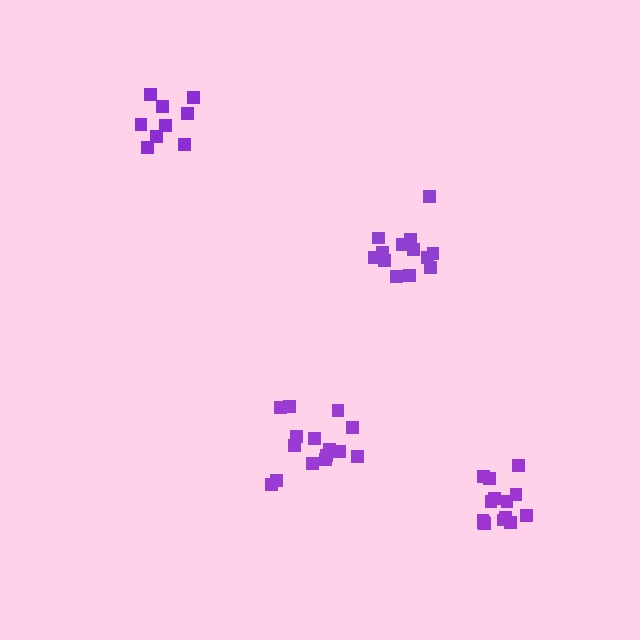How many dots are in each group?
Group 1: 14 dots, Group 2: 13 dots, Group 3: 9 dots, Group 4: 15 dots (51 total).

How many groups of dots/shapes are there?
There are 4 groups.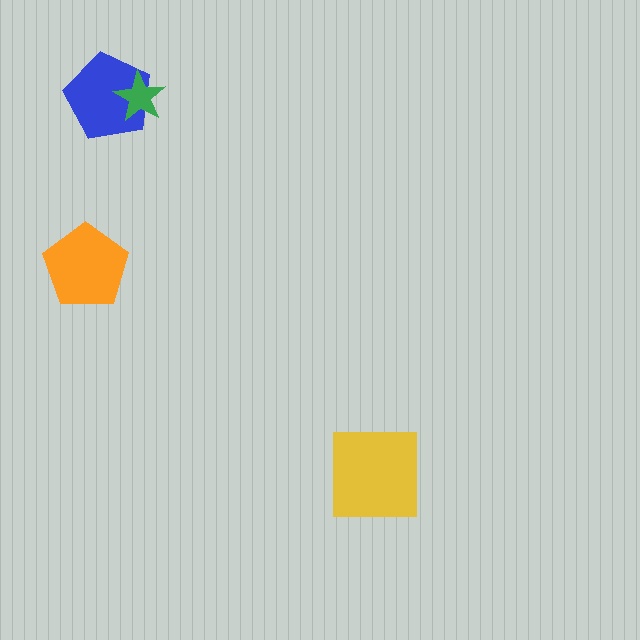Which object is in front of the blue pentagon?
The green star is in front of the blue pentagon.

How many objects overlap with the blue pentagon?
1 object overlaps with the blue pentagon.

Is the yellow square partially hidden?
No, no other shape covers it.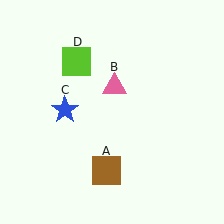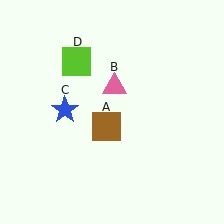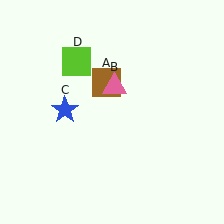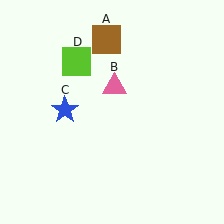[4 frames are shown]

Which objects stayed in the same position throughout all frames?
Pink triangle (object B) and blue star (object C) and lime square (object D) remained stationary.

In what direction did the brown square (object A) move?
The brown square (object A) moved up.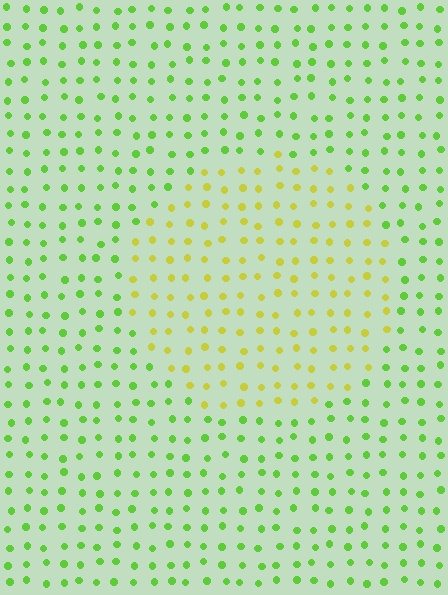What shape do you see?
I see a circle.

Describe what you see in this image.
The image is filled with small lime elements in a uniform arrangement. A circle-shaped region is visible where the elements are tinted to a slightly different hue, forming a subtle color boundary.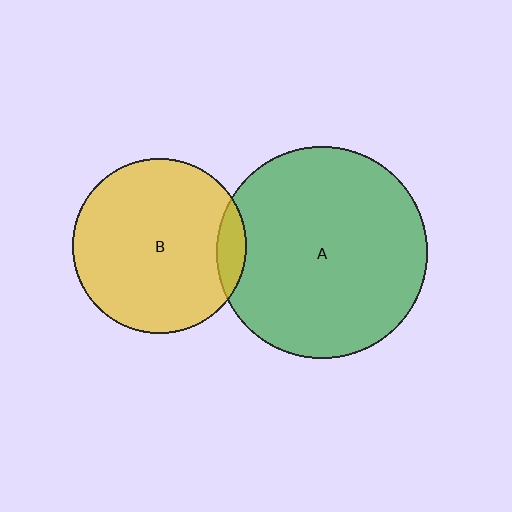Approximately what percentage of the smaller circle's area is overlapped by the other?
Approximately 10%.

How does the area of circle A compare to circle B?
Approximately 1.5 times.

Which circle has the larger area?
Circle A (green).